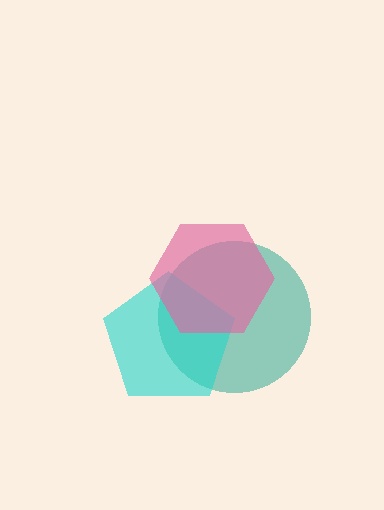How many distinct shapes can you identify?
There are 3 distinct shapes: a teal circle, a cyan pentagon, a pink hexagon.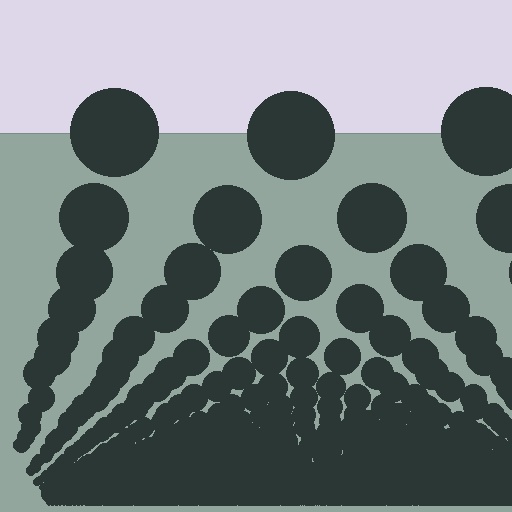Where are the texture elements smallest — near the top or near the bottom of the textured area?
Near the bottom.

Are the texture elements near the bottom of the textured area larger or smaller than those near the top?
Smaller. The gradient is inverted — elements near the bottom are smaller and denser.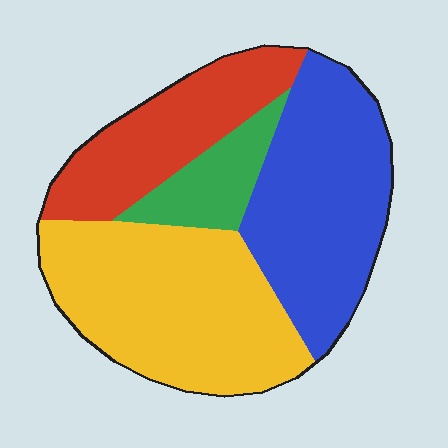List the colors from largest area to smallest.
From largest to smallest: yellow, blue, red, green.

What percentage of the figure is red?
Red takes up less than a quarter of the figure.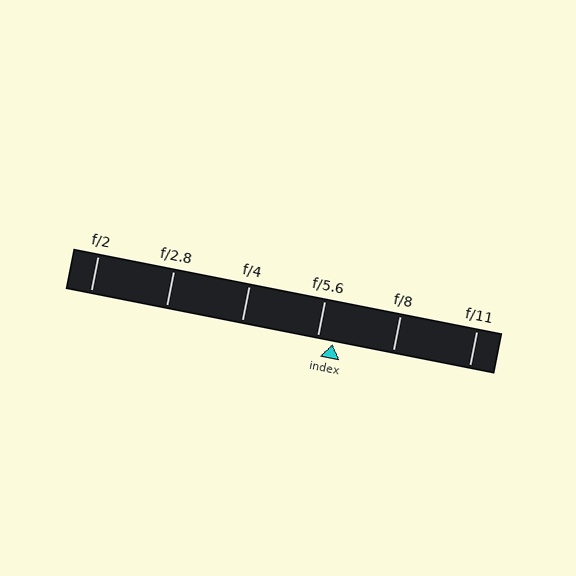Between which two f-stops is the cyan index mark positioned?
The index mark is between f/5.6 and f/8.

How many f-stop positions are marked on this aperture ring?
There are 6 f-stop positions marked.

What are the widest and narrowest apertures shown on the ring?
The widest aperture shown is f/2 and the narrowest is f/11.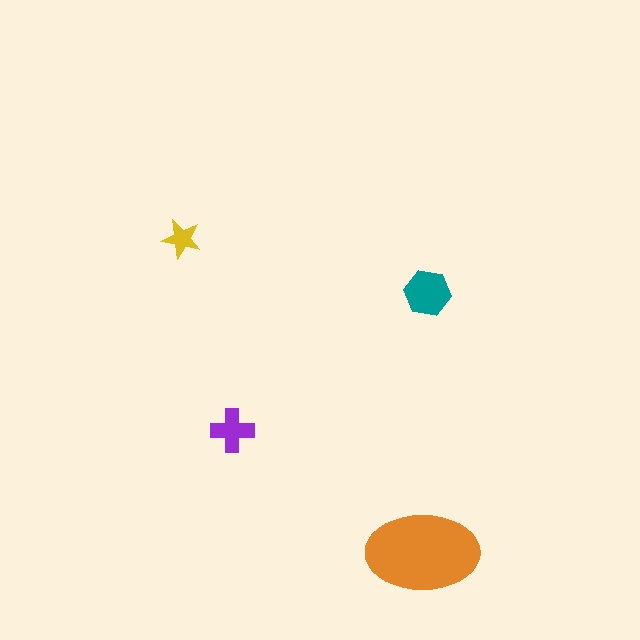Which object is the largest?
The orange ellipse.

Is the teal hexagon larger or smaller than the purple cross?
Larger.